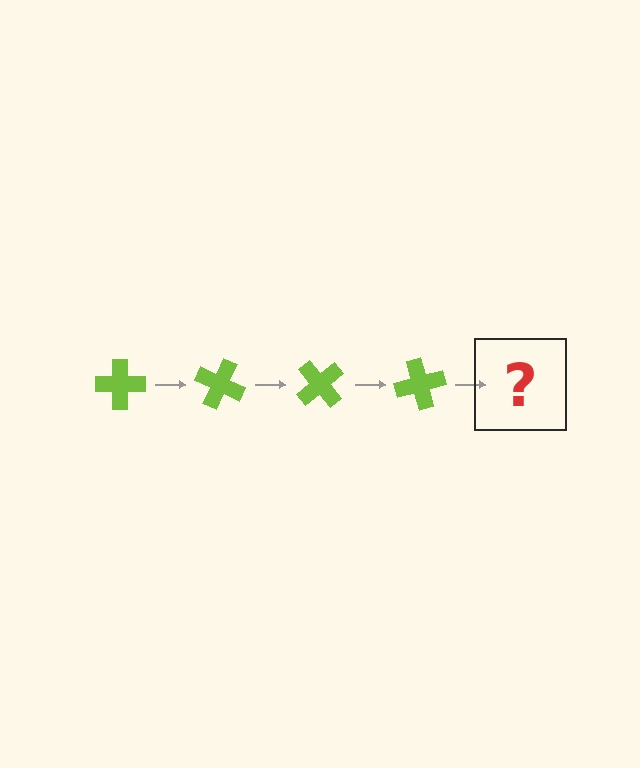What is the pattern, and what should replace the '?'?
The pattern is that the cross rotates 25 degrees each step. The '?' should be a lime cross rotated 100 degrees.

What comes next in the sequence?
The next element should be a lime cross rotated 100 degrees.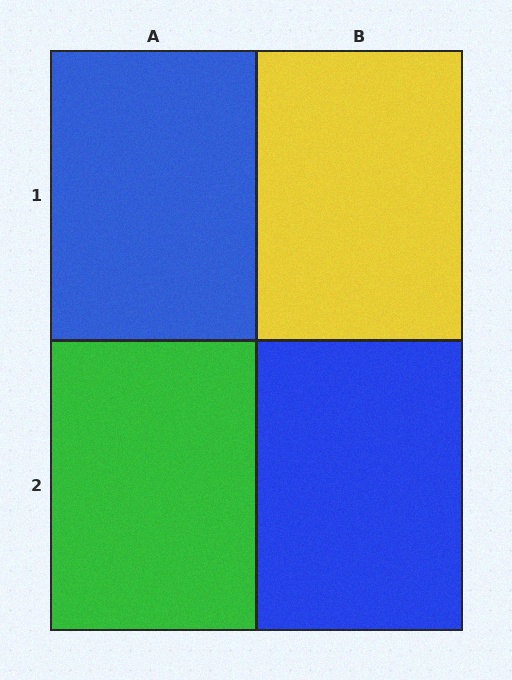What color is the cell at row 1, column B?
Yellow.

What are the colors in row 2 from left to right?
Green, blue.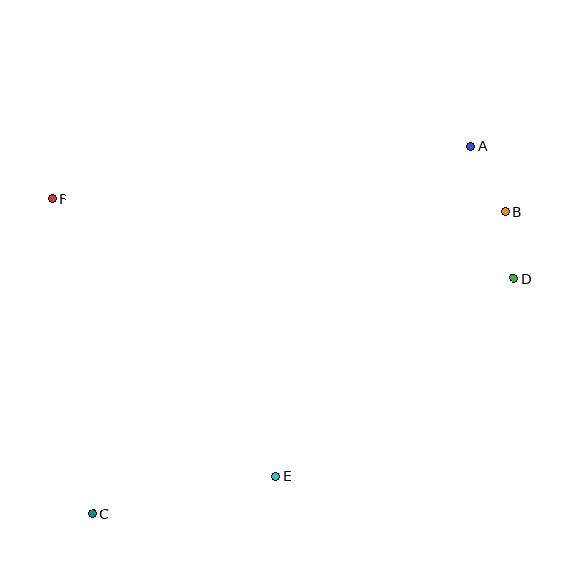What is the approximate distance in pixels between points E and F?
The distance between E and F is approximately 356 pixels.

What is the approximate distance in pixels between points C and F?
The distance between C and F is approximately 317 pixels.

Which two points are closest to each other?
Points B and D are closest to each other.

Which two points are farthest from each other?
Points A and C are farthest from each other.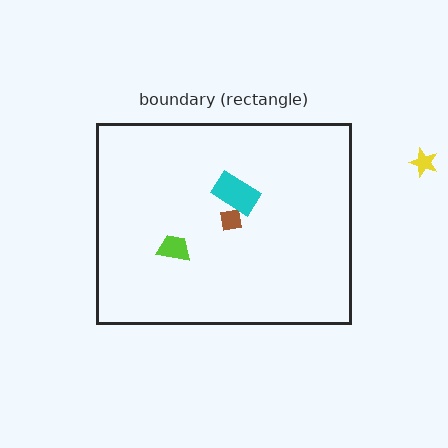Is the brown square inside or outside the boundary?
Inside.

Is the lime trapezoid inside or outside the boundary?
Inside.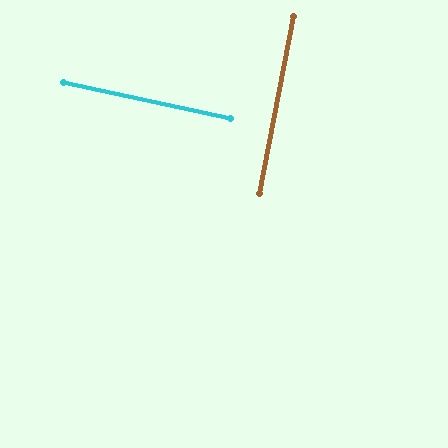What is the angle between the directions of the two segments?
Approximately 89 degrees.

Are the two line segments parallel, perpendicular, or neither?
Perpendicular — they meet at approximately 89°.